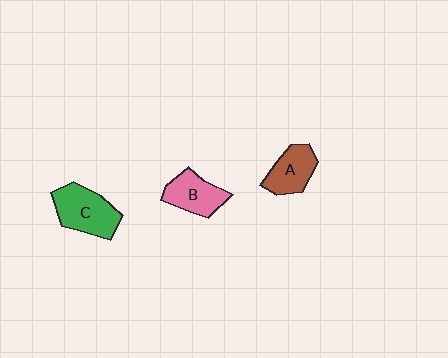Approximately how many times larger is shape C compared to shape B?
Approximately 1.3 times.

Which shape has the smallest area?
Shape A (brown).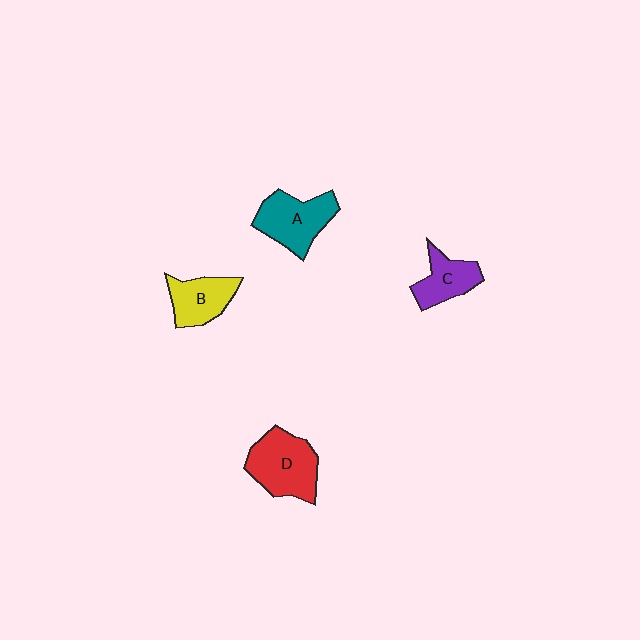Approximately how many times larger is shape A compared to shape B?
Approximately 1.3 times.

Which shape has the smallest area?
Shape C (purple).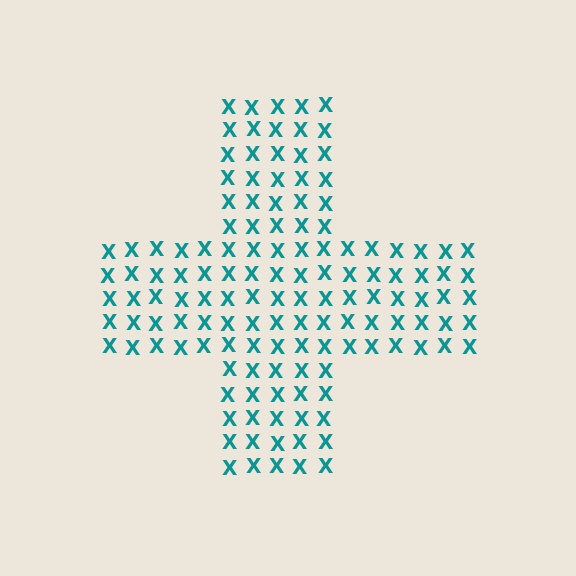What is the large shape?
The large shape is a cross.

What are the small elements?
The small elements are letter X's.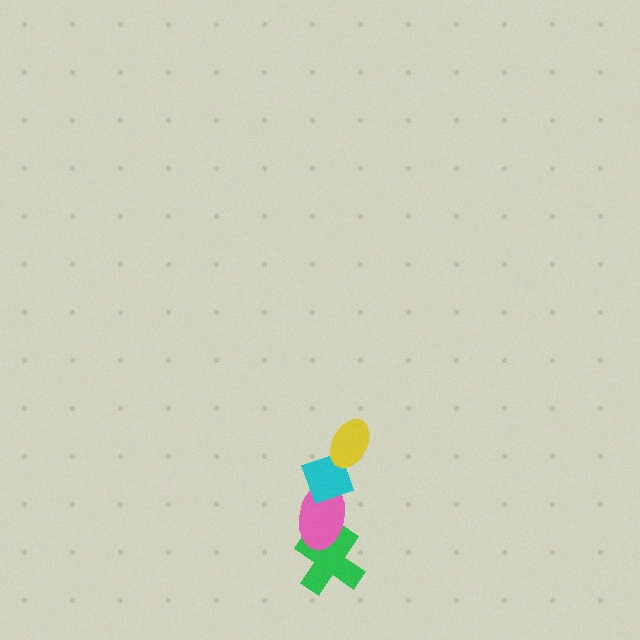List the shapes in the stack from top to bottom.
From top to bottom: the yellow ellipse, the cyan diamond, the pink ellipse, the green cross.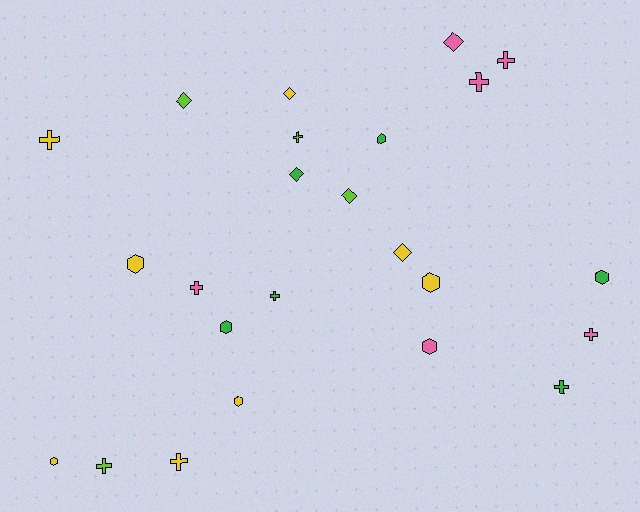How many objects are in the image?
There are 24 objects.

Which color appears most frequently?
Yellow, with 8 objects.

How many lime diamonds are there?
There are 2 lime diamonds.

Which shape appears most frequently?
Cross, with 10 objects.